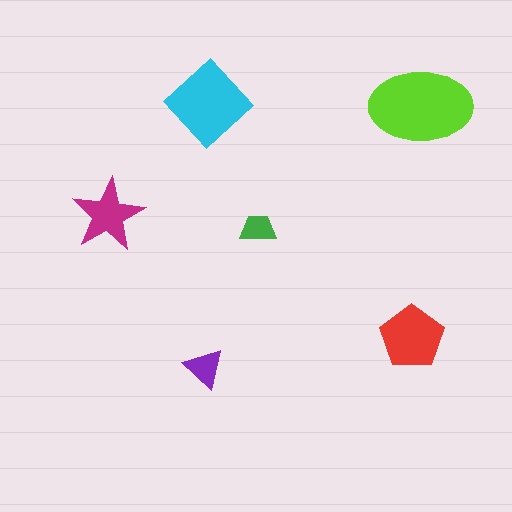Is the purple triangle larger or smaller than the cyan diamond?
Smaller.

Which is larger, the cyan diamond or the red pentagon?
The cyan diamond.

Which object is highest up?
The cyan diamond is topmost.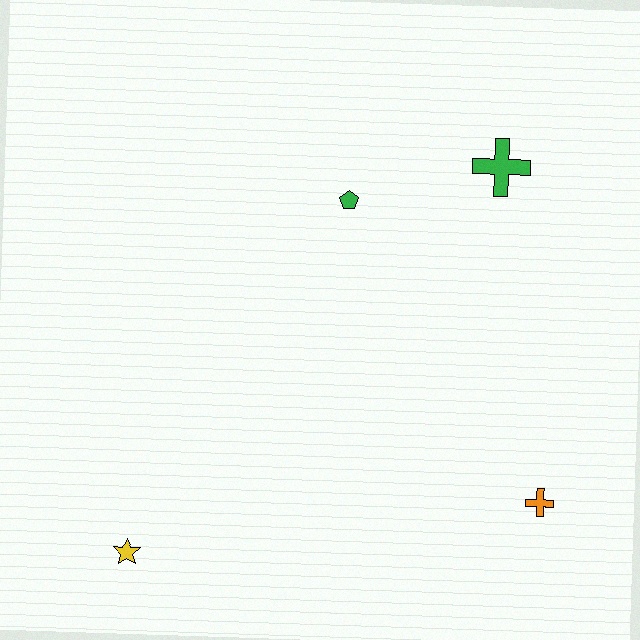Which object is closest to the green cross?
The green pentagon is closest to the green cross.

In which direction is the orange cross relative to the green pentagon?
The orange cross is below the green pentagon.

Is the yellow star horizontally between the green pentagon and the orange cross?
No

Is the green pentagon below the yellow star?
No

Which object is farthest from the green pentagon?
The yellow star is farthest from the green pentagon.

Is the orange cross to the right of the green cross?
Yes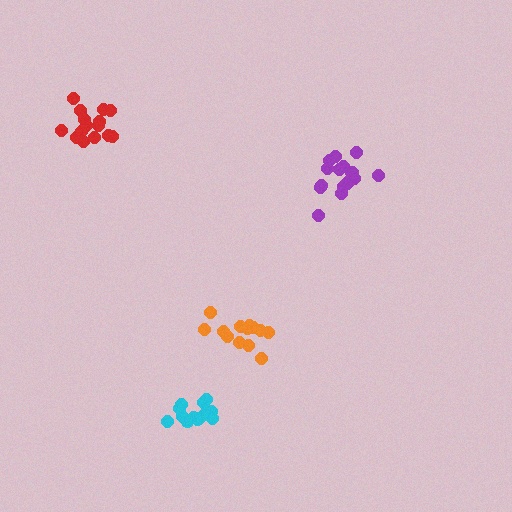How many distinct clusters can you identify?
There are 4 distinct clusters.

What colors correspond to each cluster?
The clusters are colored: orange, purple, red, cyan.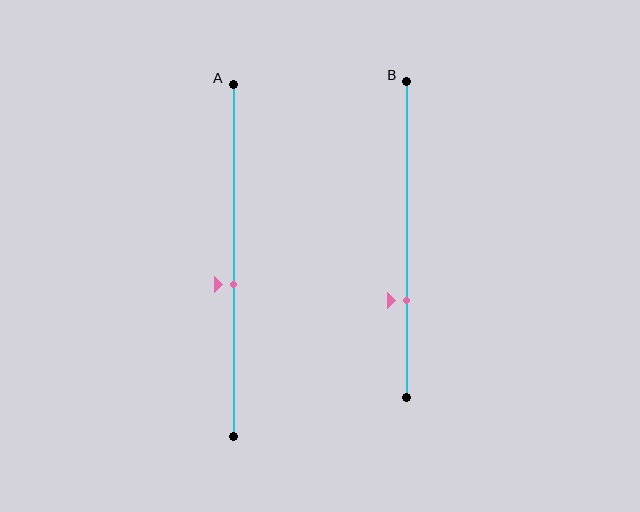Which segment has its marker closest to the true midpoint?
Segment A has its marker closest to the true midpoint.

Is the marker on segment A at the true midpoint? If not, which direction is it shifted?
No, the marker on segment A is shifted downward by about 7% of the segment length.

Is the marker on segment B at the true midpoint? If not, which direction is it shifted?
No, the marker on segment B is shifted downward by about 19% of the segment length.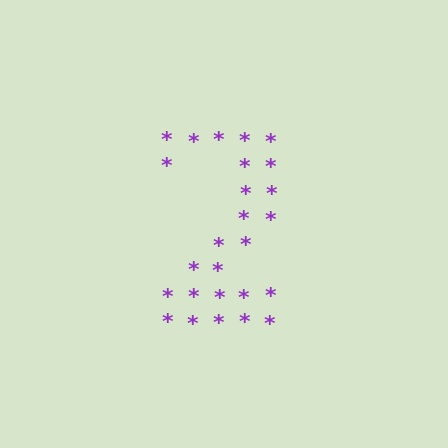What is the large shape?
The large shape is the digit 2.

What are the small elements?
The small elements are asterisks.